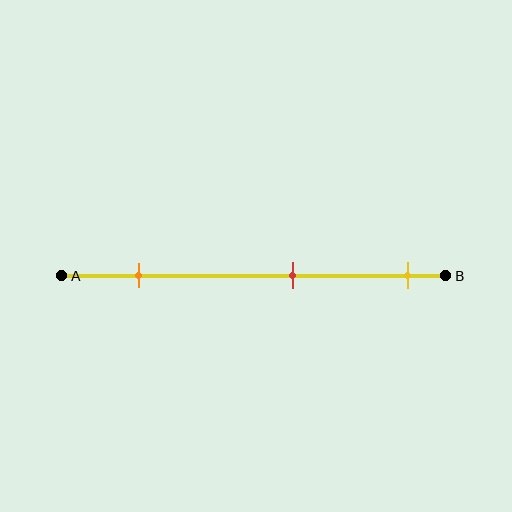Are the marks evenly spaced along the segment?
Yes, the marks are approximately evenly spaced.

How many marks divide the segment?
There are 3 marks dividing the segment.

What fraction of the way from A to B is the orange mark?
The orange mark is approximately 20% (0.2) of the way from A to B.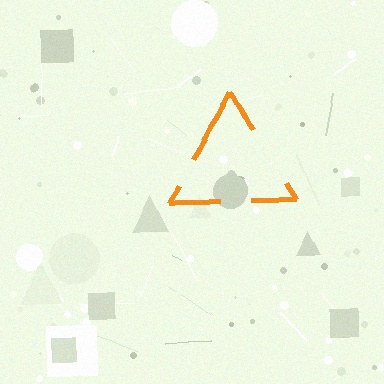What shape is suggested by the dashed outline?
The dashed outline suggests a triangle.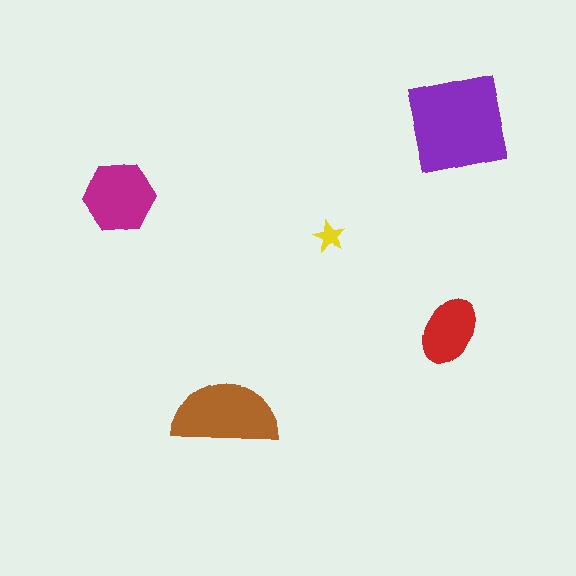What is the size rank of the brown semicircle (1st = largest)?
2nd.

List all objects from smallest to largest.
The yellow star, the red ellipse, the magenta hexagon, the brown semicircle, the purple square.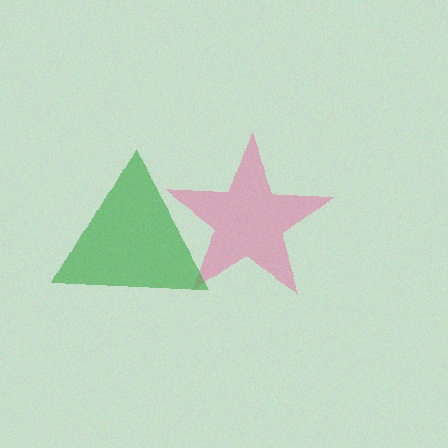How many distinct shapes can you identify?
There are 2 distinct shapes: a pink star, a green triangle.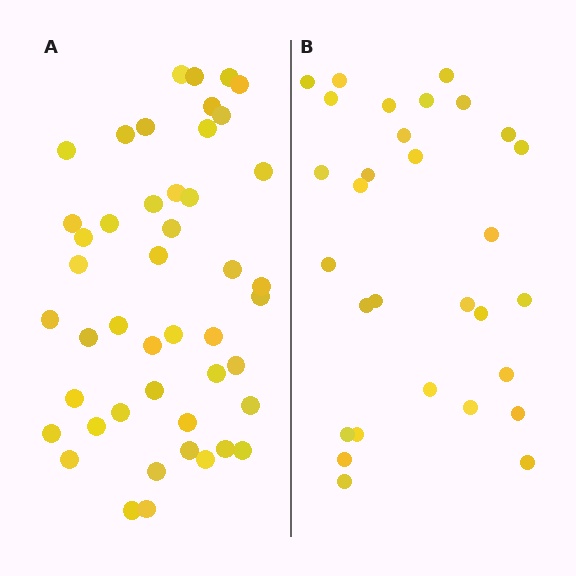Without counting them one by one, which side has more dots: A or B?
Region A (the left region) has more dots.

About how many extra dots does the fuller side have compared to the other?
Region A has approximately 15 more dots than region B.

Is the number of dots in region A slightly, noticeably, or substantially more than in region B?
Region A has substantially more. The ratio is roughly 1.5 to 1.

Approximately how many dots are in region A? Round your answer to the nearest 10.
About 50 dots. (The exact count is 46, which rounds to 50.)